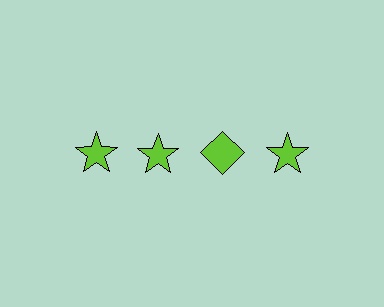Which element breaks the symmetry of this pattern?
The lime diamond in the top row, center column breaks the symmetry. All other shapes are lime stars.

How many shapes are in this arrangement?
There are 4 shapes arranged in a grid pattern.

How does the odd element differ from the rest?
It has a different shape: diamond instead of star.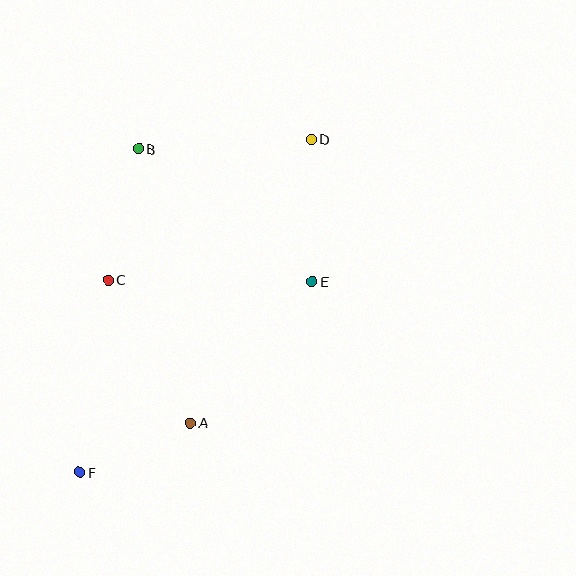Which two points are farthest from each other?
Points D and F are farthest from each other.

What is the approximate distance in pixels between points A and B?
The distance between A and B is approximately 279 pixels.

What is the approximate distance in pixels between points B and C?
The distance between B and C is approximately 135 pixels.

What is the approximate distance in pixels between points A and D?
The distance between A and D is approximately 308 pixels.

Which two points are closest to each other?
Points A and F are closest to each other.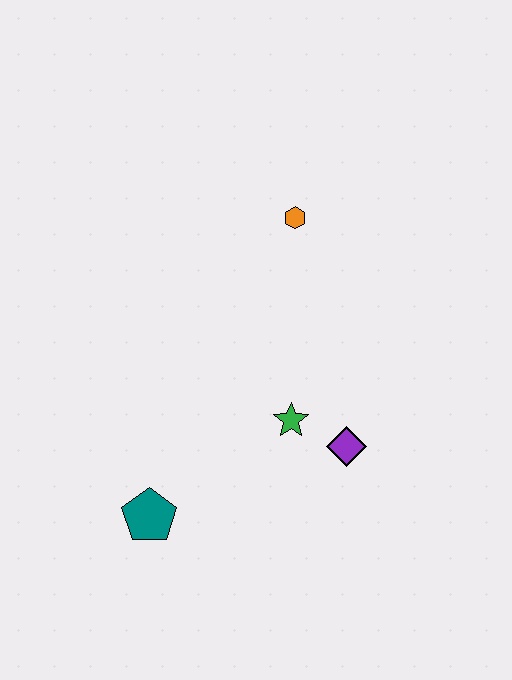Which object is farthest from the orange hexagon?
The teal pentagon is farthest from the orange hexagon.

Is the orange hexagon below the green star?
No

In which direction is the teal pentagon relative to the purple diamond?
The teal pentagon is to the left of the purple diamond.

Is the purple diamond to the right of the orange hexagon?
Yes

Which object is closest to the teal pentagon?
The green star is closest to the teal pentagon.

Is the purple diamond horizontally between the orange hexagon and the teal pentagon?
No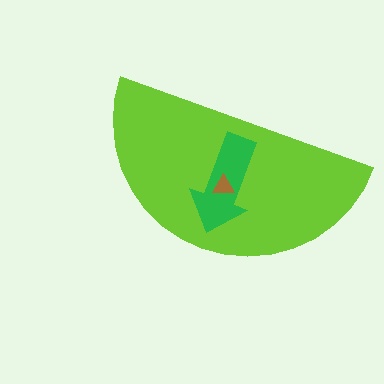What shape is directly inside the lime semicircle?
The green arrow.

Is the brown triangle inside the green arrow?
Yes.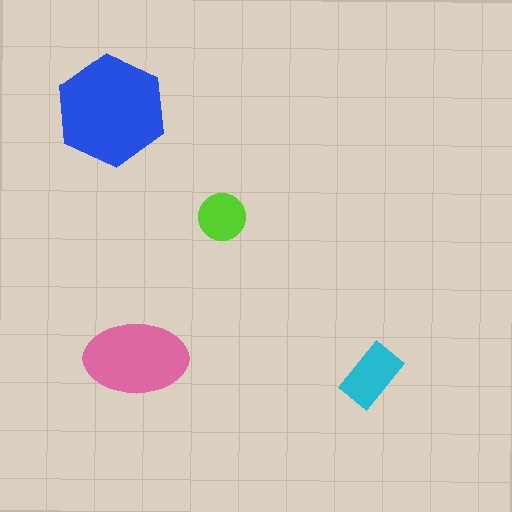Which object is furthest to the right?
The cyan rectangle is rightmost.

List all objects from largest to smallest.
The blue hexagon, the pink ellipse, the cyan rectangle, the lime circle.